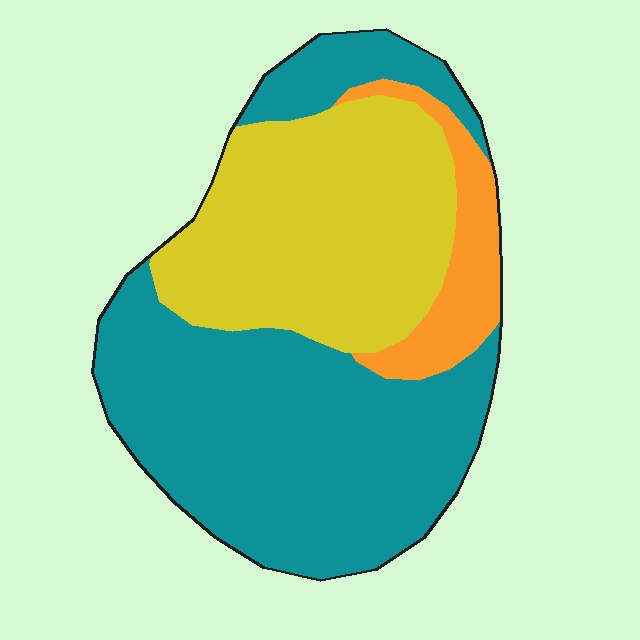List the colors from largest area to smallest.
From largest to smallest: teal, yellow, orange.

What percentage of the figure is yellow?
Yellow covers around 35% of the figure.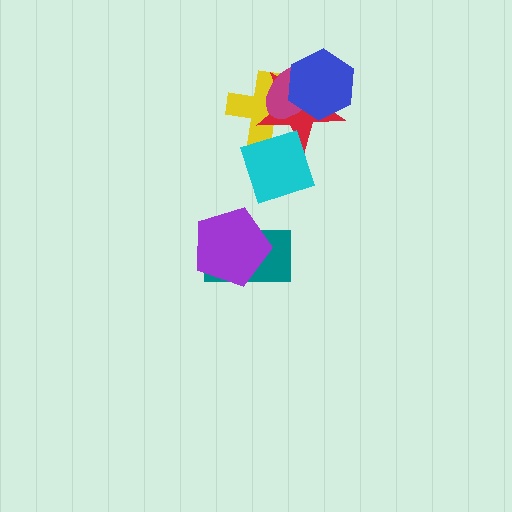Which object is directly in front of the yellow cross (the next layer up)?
The red star is directly in front of the yellow cross.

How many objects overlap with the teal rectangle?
1 object overlaps with the teal rectangle.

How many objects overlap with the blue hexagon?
3 objects overlap with the blue hexagon.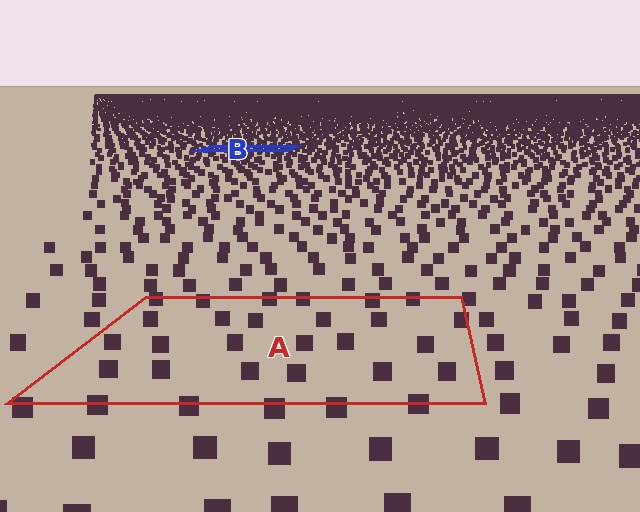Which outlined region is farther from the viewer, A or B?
Region B is farther from the viewer — the texture elements inside it appear smaller and more densely packed.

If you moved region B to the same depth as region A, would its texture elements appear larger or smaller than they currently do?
They would appear larger. At a closer depth, the same texture elements are projected at a bigger on-screen size.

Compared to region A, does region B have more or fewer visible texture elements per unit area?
Region B has more texture elements per unit area — they are packed more densely because it is farther away.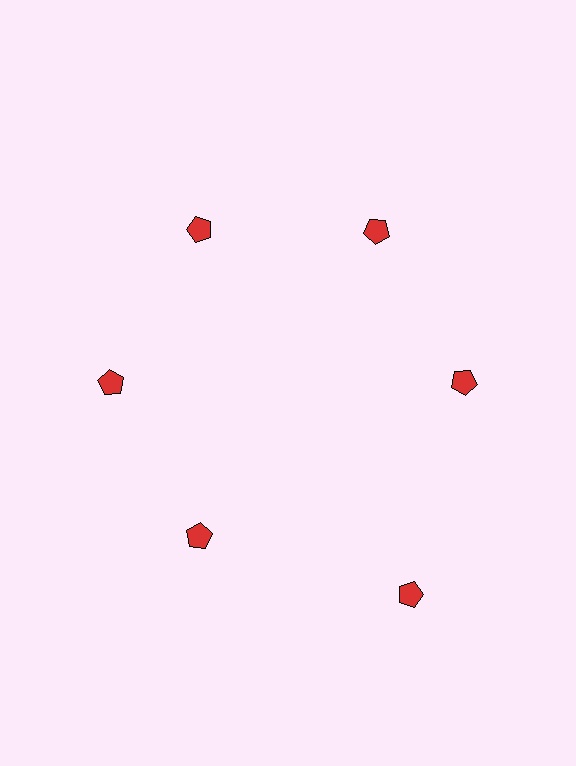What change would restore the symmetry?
The symmetry would be restored by moving it inward, back onto the ring so that all 6 pentagons sit at equal angles and equal distance from the center.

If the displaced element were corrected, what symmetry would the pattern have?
It would have 6-fold rotational symmetry — the pattern would map onto itself every 60 degrees.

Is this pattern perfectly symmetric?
No. The 6 red pentagons are arranged in a ring, but one element near the 5 o'clock position is pushed outward from the center, breaking the 6-fold rotational symmetry.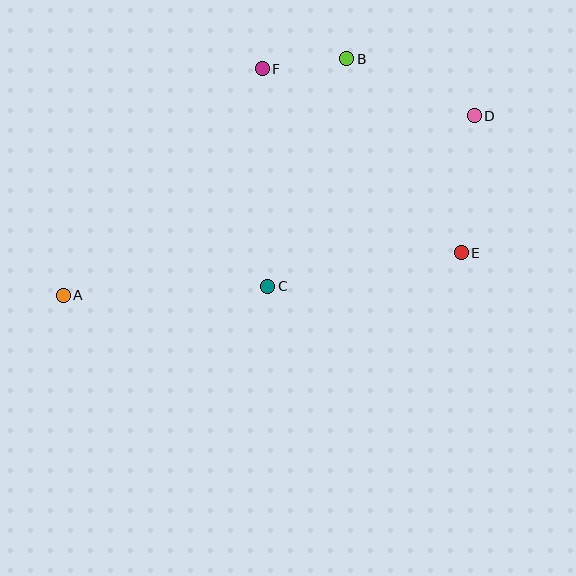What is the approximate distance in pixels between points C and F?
The distance between C and F is approximately 218 pixels.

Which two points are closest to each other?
Points B and F are closest to each other.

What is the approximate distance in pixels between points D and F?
The distance between D and F is approximately 217 pixels.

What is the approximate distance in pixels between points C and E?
The distance between C and E is approximately 197 pixels.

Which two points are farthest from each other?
Points A and D are farthest from each other.